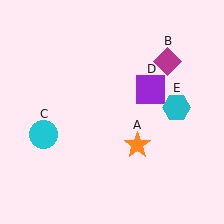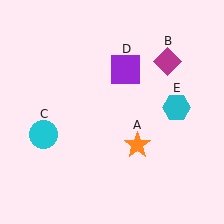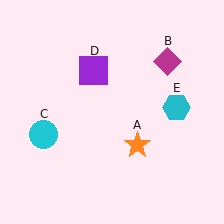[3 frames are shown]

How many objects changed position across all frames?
1 object changed position: purple square (object D).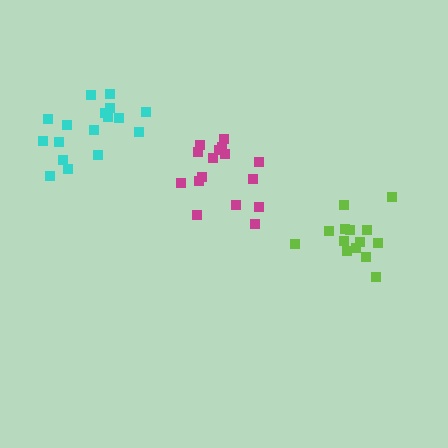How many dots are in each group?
Group 1: 17 dots, Group 2: 14 dots, Group 3: 16 dots (47 total).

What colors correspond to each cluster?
The clusters are colored: cyan, lime, magenta.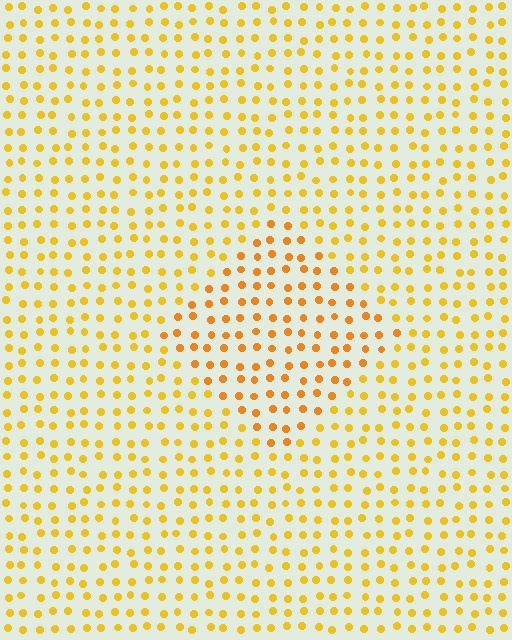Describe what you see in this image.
The image is filled with small yellow elements in a uniform arrangement. A diamond-shaped region is visible where the elements are tinted to a slightly different hue, forming a subtle color boundary.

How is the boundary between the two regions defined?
The boundary is defined purely by a slight shift in hue (about 18 degrees). Spacing, size, and orientation are identical on both sides.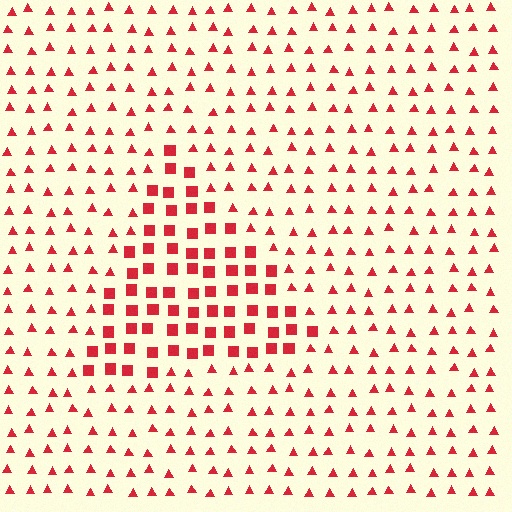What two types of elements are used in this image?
The image uses squares inside the triangle region and triangles outside it.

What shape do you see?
I see a triangle.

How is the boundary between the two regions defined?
The boundary is defined by a change in element shape: squares inside vs. triangles outside. All elements share the same color and spacing.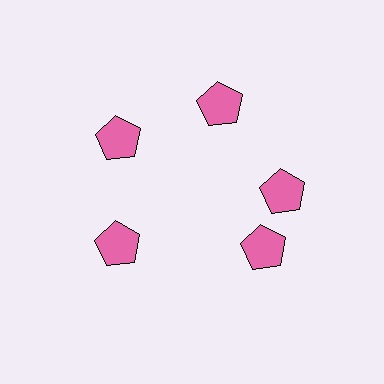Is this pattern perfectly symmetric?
No. The 5 pink pentagons are arranged in a ring, but one element near the 5 o'clock position is rotated out of alignment along the ring, breaking the 5-fold rotational symmetry.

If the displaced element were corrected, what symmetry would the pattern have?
It would have 5-fold rotational symmetry — the pattern would map onto itself every 72 degrees.